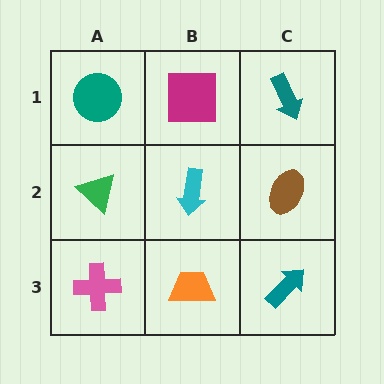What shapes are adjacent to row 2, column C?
A teal arrow (row 1, column C), a teal arrow (row 3, column C), a cyan arrow (row 2, column B).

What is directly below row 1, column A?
A green triangle.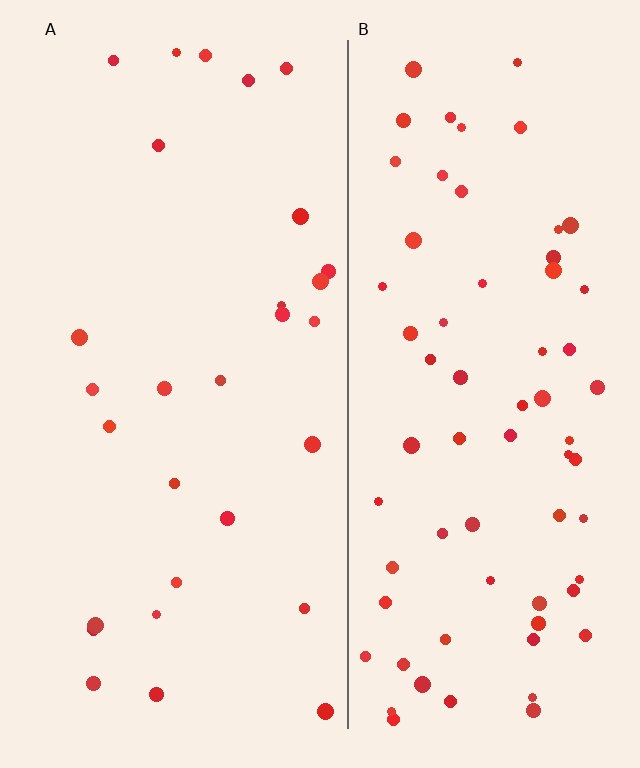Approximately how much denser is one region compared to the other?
Approximately 2.4× — region B over region A.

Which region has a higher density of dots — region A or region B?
B (the right).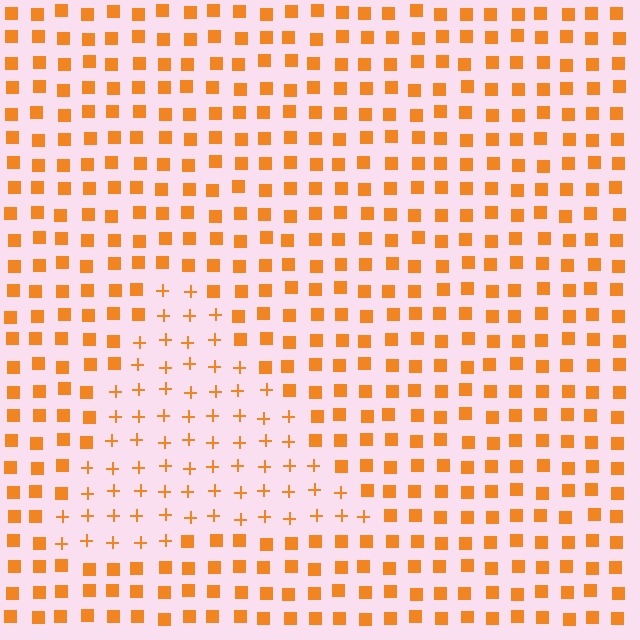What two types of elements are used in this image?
The image uses plus signs inside the triangle region and squares outside it.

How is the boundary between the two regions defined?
The boundary is defined by a change in element shape: plus signs inside vs. squares outside. All elements share the same color and spacing.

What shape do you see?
I see a triangle.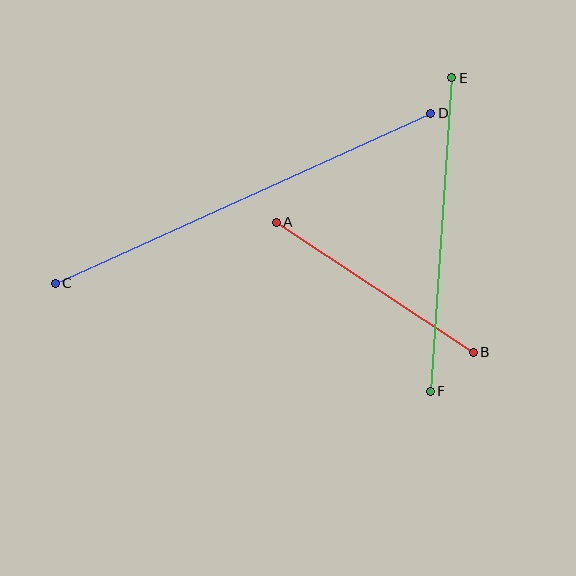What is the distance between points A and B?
The distance is approximately 236 pixels.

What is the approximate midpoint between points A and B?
The midpoint is at approximately (375, 287) pixels.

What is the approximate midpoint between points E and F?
The midpoint is at approximately (441, 234) pixels.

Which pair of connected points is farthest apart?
Points C and D are farthest apart.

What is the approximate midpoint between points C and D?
The midpoint is at approximately (243, 198) pixels.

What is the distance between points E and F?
The distance is approximately 314 pixels.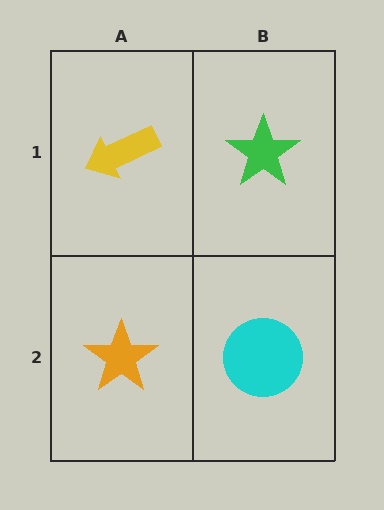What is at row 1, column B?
A green star.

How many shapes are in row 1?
2 shapes.